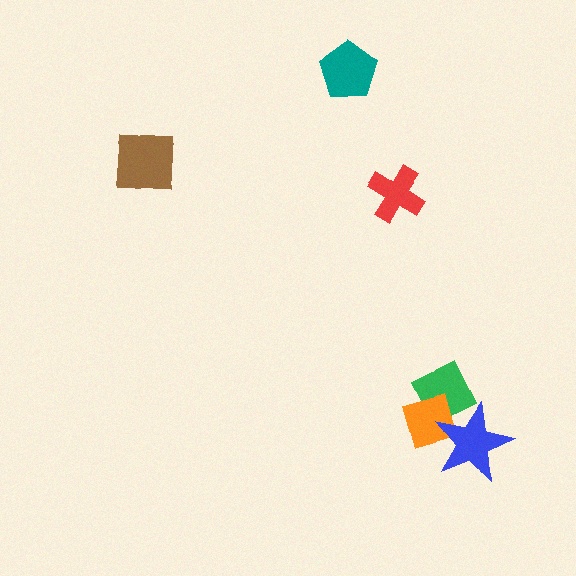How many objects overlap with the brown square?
0 objects overlap with the brown square.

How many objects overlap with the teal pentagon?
0 objects overlap with the teal pentagon.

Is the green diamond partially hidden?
Yes, it is partially covered by another shape.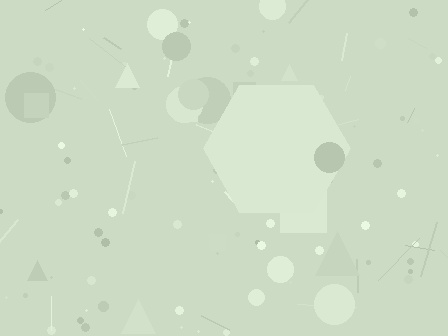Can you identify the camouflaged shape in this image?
The camouflaged shape is a hexagon.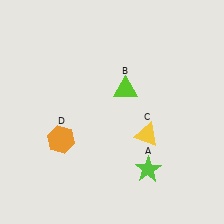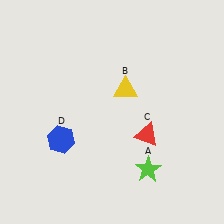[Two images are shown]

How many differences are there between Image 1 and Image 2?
There are 3 differences between the two images.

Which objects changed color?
B changed from lime to yellow. C changed from yellow to red. D changed from orange to blue.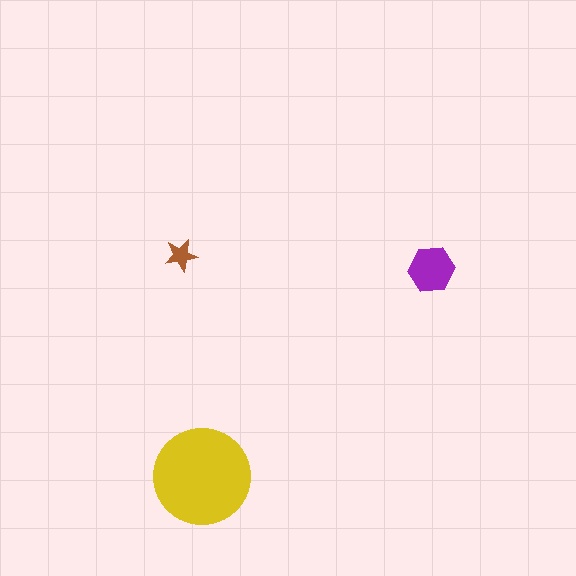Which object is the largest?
The yellow circle.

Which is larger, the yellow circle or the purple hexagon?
The yellow circle.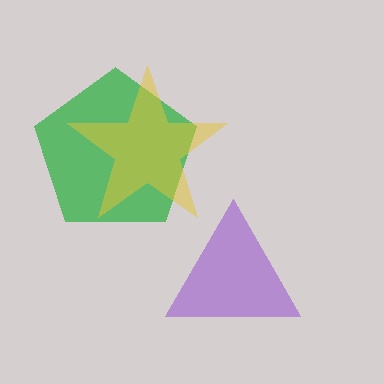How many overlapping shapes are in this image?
There are 3 overlapping shapes in the image.